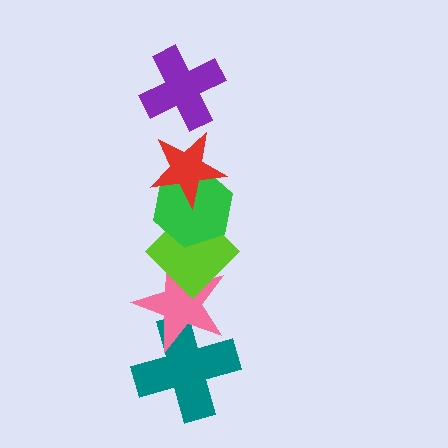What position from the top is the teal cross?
The teal cross is 6th from the top.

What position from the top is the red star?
The red star is 2nd from the top.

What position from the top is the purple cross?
The purple cross is 1st from the top.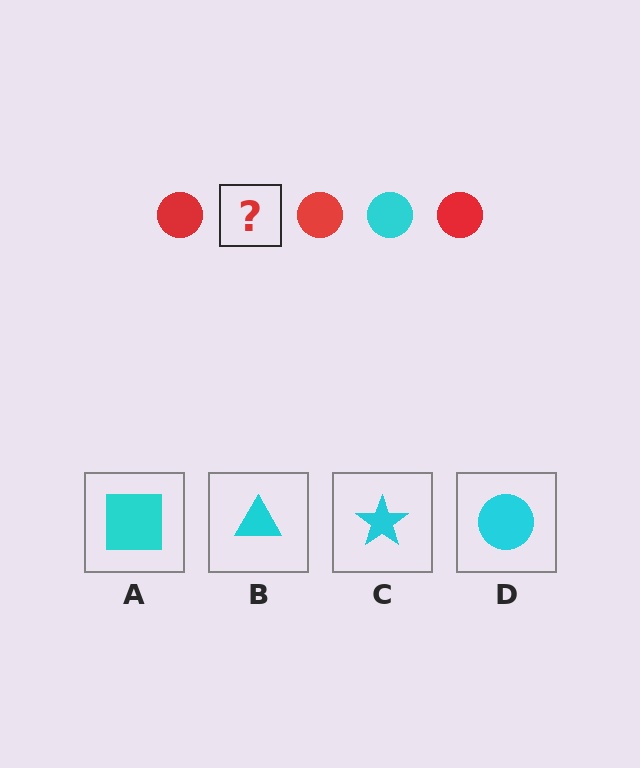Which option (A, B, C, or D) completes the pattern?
D.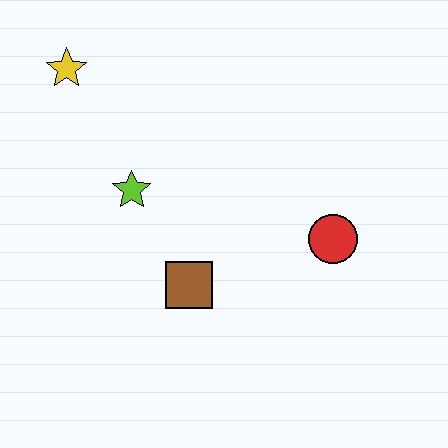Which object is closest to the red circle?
The brown square is closest to the red circle.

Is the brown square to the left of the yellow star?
No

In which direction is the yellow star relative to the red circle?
The yellow star is to the left of the red circle.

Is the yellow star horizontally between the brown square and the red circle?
No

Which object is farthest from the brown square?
The yellow star is farthest from the brown square.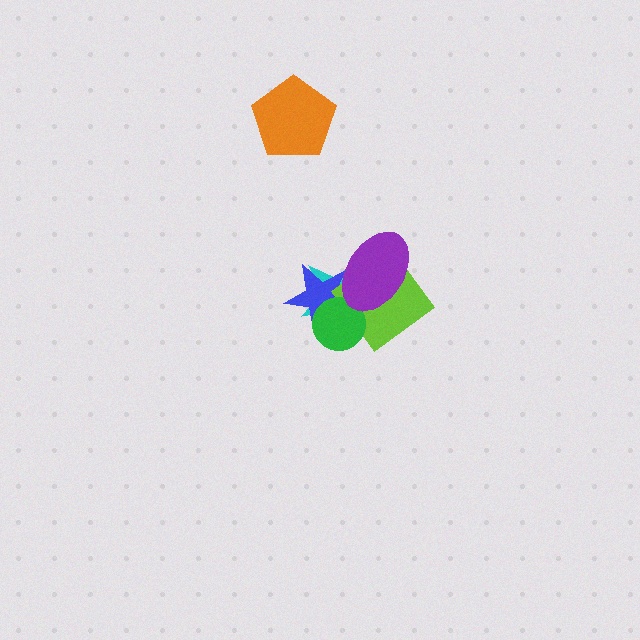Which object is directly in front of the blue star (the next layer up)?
The lime diamond is directly in front of the blue star.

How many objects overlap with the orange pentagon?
0 objects overlap with the orange pentagon.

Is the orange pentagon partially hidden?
No, no other shape covers it.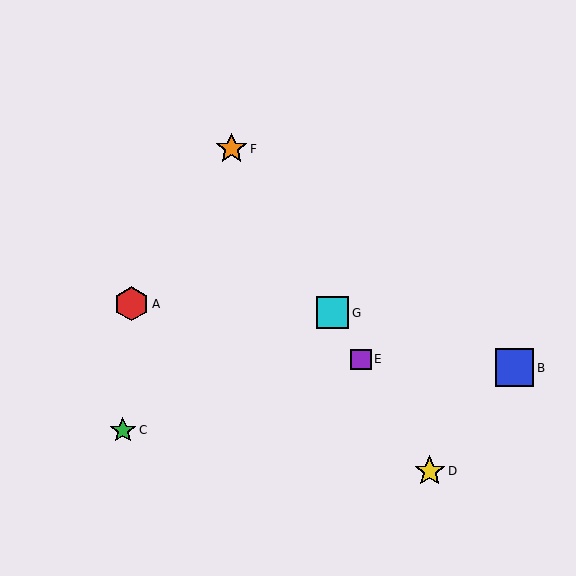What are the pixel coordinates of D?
Object D is at (430, 471).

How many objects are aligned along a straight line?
4 objects (D, E, F, G) are aligned along a straight line.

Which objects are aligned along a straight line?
Objects D, E, F, G are aligned along a straight line.